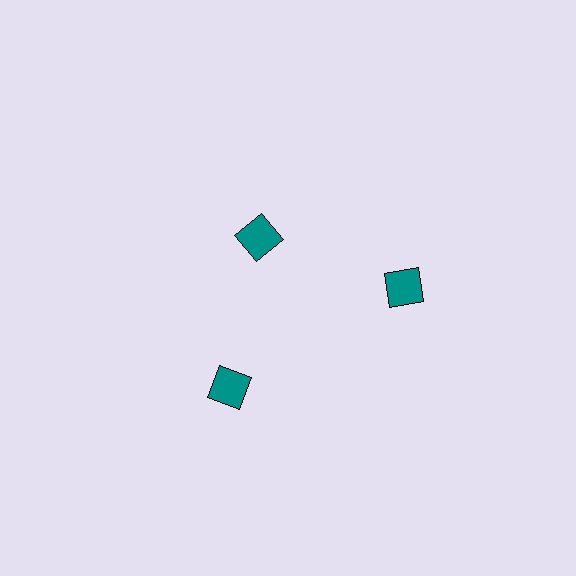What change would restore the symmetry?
The symmetry would be restored by moving it outward, back onto the ring so that all 3 diamonds sit at equal angles and equal distance from the center.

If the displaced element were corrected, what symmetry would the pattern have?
It would have 3-fold rotational symmetry — the pattern would map onto itself every 120 degrees.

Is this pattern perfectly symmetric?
No. The 3 teal diamonds are arranged in a ring, but one element near the 11 o'clock position is pulled inward toward the center, breaking the 3-fold rotational symmetry.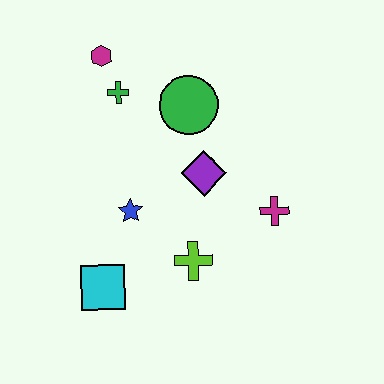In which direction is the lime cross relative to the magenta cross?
The lime cross is to the left of the magenta cross.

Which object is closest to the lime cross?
The blue star is closest to the lime cross.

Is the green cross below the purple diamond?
No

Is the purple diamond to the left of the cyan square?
No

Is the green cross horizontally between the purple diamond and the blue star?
No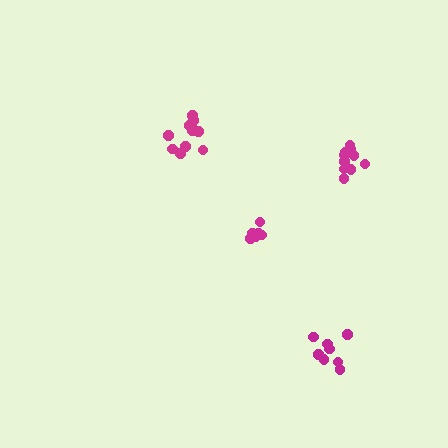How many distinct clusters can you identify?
There are 4 distinct clusters.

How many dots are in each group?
Group 1: 6 dots, Group 2: 8 dots, Group 3: 10 dots, Group 4: 11 dots (35 total).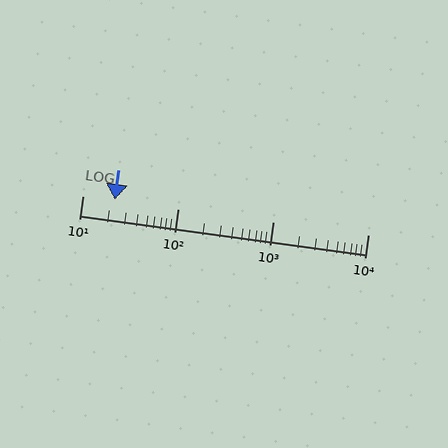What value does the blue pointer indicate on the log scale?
The pointer indicates approximately 22.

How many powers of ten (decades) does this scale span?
The scale spans 3 decades, from 10 to 10000.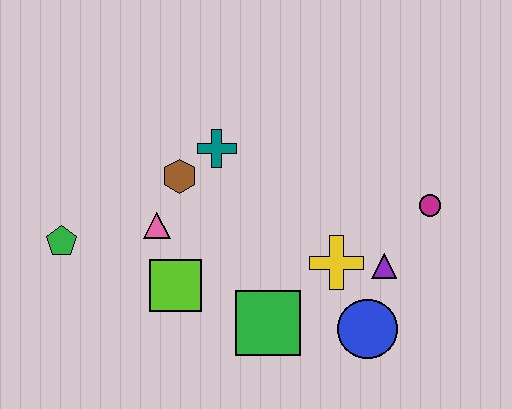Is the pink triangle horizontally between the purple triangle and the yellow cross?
No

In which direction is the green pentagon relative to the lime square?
The green pentagon is to the left of the lime square.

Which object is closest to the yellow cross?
The purple triangle is closest to the yellow cross.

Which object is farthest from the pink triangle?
The magenta circle is farthest from the pink triangle.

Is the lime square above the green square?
Yes